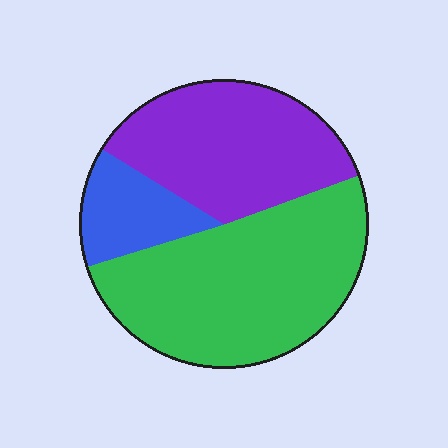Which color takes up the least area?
Blue, at roughly 15%.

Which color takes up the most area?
Green, at roughly 50%.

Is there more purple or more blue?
Purple.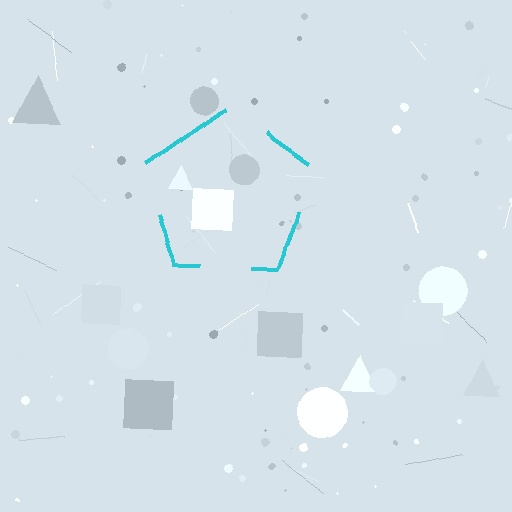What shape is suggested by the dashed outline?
The dashed outline suggests a pentagon.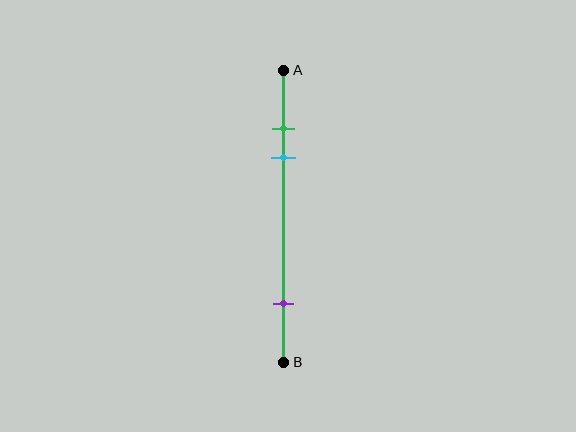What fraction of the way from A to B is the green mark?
The green mark is approximately 20% (0.2) of the way from A to B.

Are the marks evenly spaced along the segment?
No, the marks are not evenly spaced.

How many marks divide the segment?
There are 3 marks dividing the segment.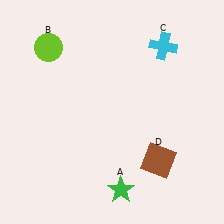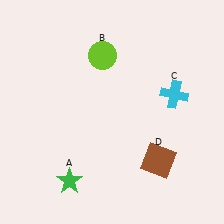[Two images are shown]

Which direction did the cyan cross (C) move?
The cyan cross (C) moved down.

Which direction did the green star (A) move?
The green star (A) moved left.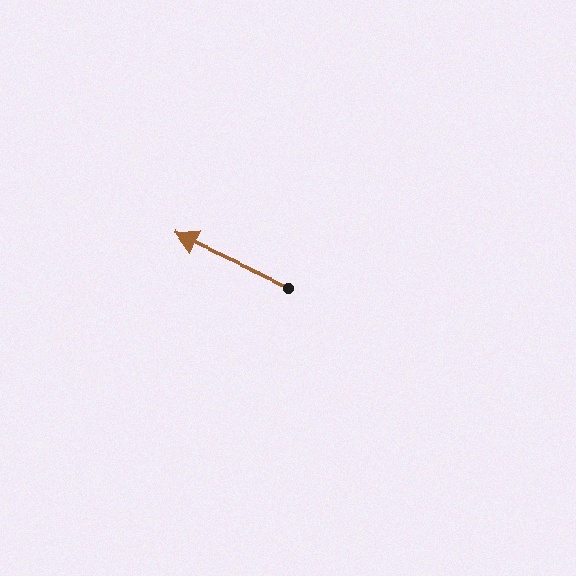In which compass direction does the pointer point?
Northwest.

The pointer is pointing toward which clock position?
Roughly 10 o'clock.